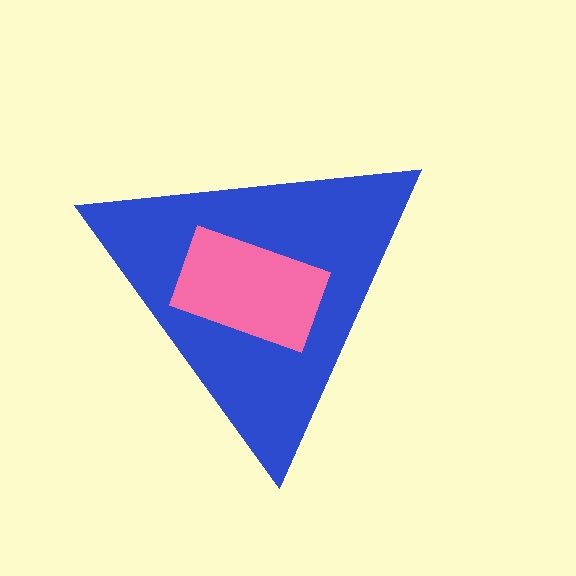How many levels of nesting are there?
2.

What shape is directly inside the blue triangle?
The pink rectangle.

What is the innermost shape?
The pink rectangle.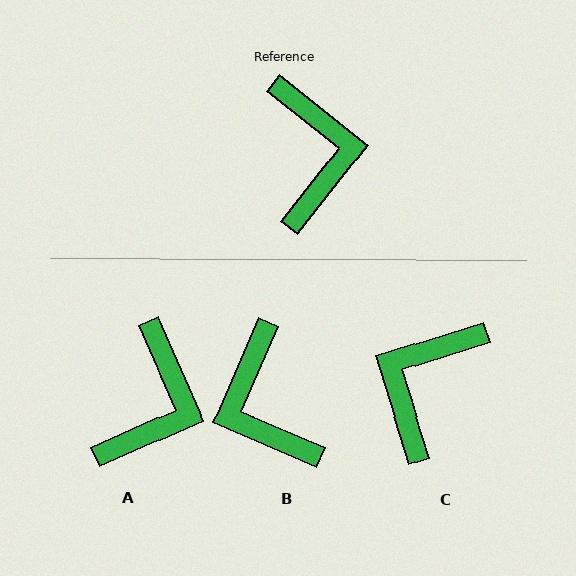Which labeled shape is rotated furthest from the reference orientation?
B, about 165 degrees away.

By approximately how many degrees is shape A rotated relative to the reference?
Approximately 28 degrees clockwise.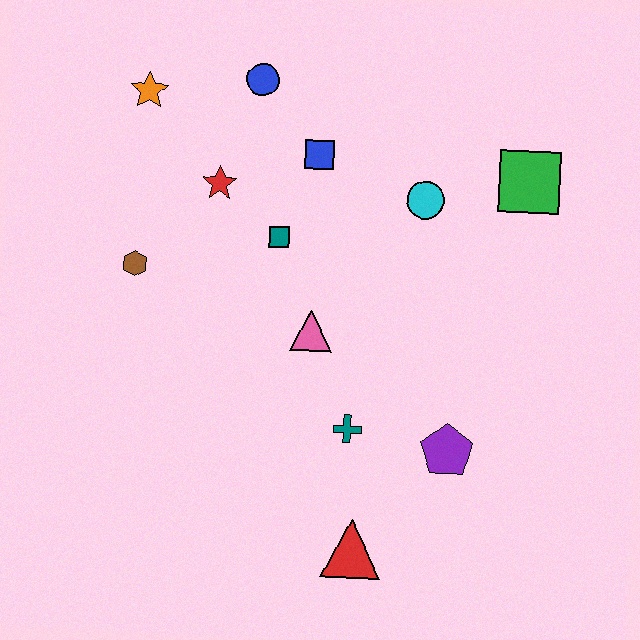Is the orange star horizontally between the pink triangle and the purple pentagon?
No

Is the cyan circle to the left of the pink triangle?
No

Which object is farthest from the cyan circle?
The red triangle is farthest from the cyan circle.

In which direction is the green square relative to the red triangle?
The green square is above the red triangle.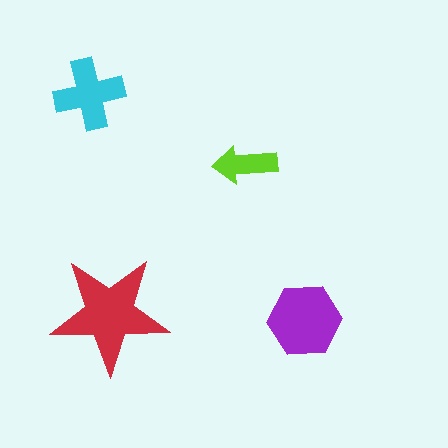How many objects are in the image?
There are 4 objects in the image.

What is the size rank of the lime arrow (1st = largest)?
4th.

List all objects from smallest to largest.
The lime arrow, the cyan cross, the purple hexagon, the red star.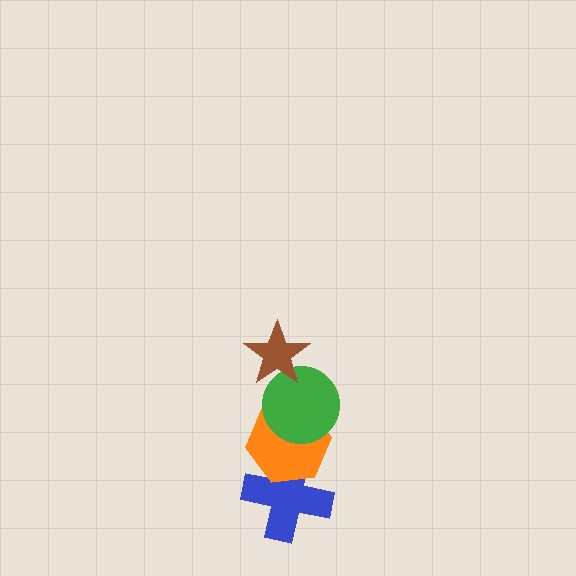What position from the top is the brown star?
The brown star is 1st from the top.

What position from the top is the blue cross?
The blue cross is 4th from the top.